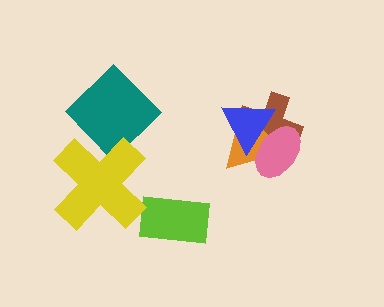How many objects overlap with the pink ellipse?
3 objects overlap with the pink ellipse.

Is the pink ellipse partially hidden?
Yes, it is partially covered by another shape.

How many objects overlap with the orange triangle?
3 objects overlap with the orange triangle.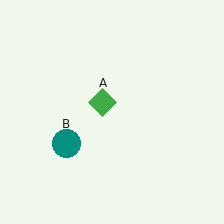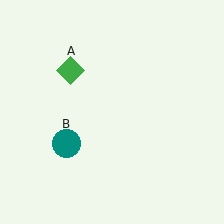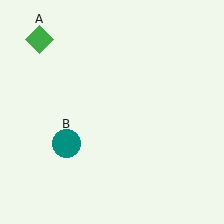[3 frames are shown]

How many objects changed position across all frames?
1 object changed position: green diamond (object A).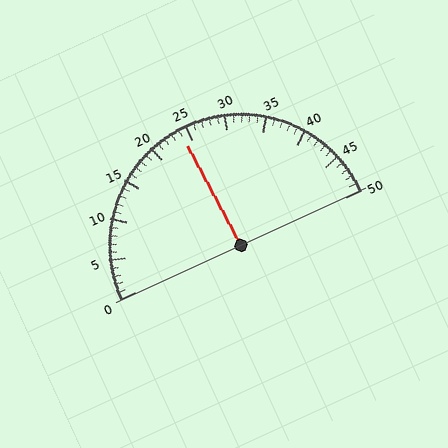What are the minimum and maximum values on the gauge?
The gauge ranges from 0 to 50.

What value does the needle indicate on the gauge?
The needle indicates approximately 24.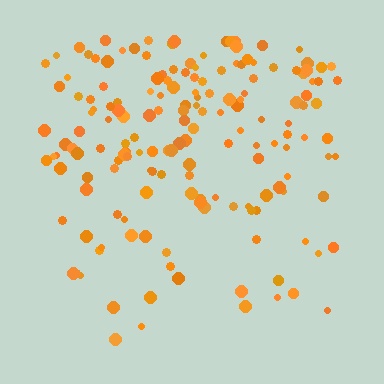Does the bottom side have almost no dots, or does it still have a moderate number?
Still a moderate number, just noticeably fewer than the top.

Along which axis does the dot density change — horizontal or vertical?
Vertical.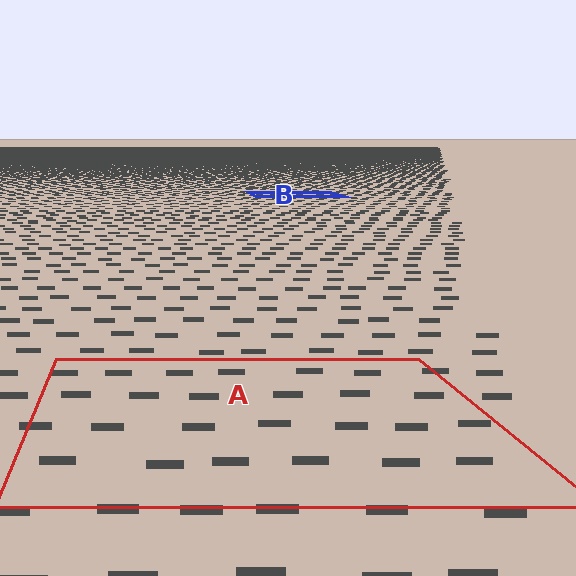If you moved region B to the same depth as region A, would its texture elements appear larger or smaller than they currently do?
They would appear larger. At a closer depth, the same texture elements are projected at a bigger on-screen size.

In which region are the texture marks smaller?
The texture marks are smaller in region B, because it is farther away.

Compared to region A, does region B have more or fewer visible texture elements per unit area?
Region B has more texture elements per unit area — they are packed more densely because it is farther away.